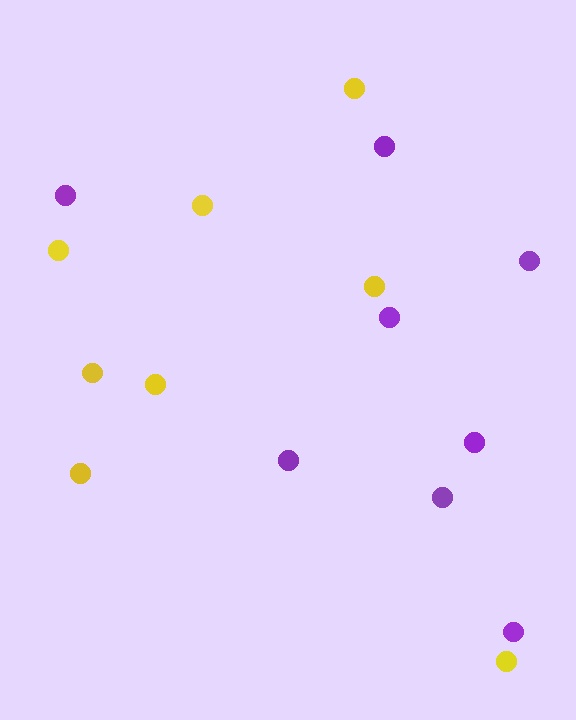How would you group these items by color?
There are 2 groups: one group of purple circles (8) and one group of yellow circles (8).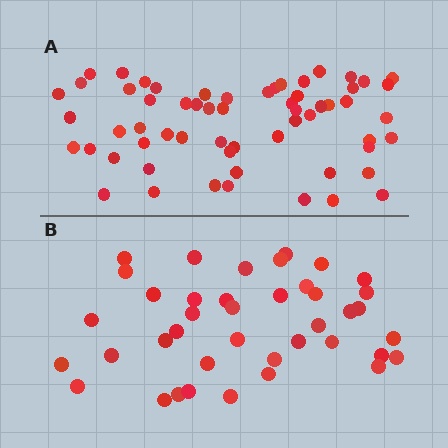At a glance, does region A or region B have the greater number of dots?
Region A (the top region) has more dots.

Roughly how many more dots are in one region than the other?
Region A has approximately 20 more dots than region B.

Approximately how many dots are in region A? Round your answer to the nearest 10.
About 60 dots.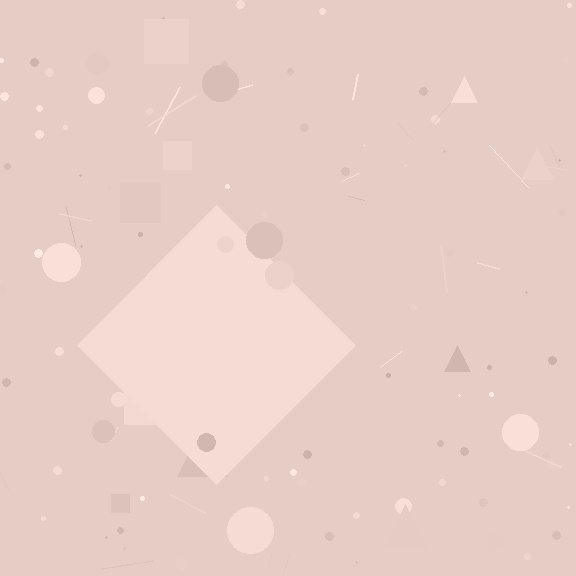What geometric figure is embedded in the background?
A diamond is embedded in the background.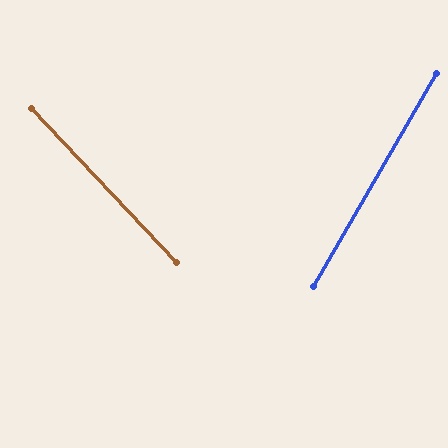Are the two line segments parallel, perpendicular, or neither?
Neither parallel nor perpendicular — they differ by about 73°.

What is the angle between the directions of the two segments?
Approximately 73 degrees.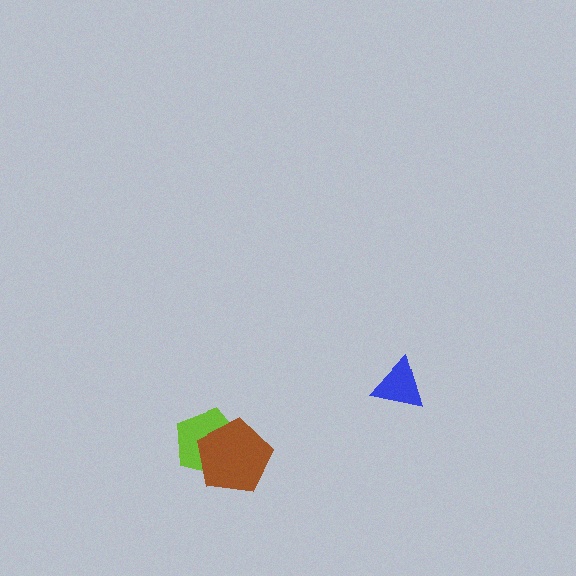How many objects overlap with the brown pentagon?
1 object overlaps with the brown pentagon.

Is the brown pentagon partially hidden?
No, no other shape covers it.